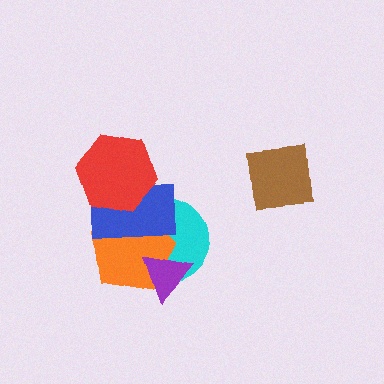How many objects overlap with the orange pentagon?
3 objects overlap with the orange pentagon.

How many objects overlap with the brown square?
0 objects overlap with the brown square.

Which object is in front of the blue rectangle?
The red hexagon is in front of the blue rectangle.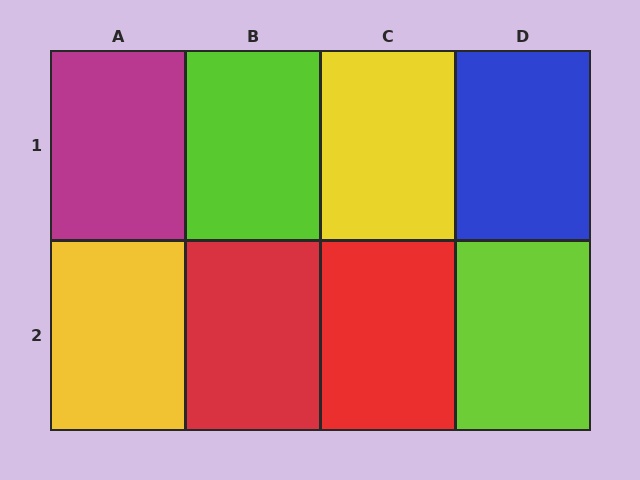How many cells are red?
2 cells are red.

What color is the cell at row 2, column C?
Red.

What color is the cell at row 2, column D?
Lime.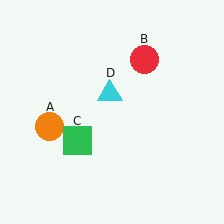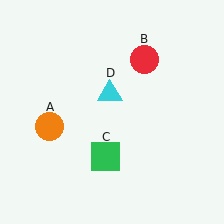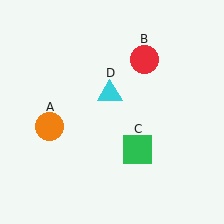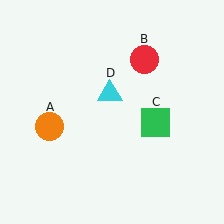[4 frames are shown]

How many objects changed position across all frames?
1 object changed position: green square (object C).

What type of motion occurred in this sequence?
The green square (object C) rotated counterclockwise around the center of the scene.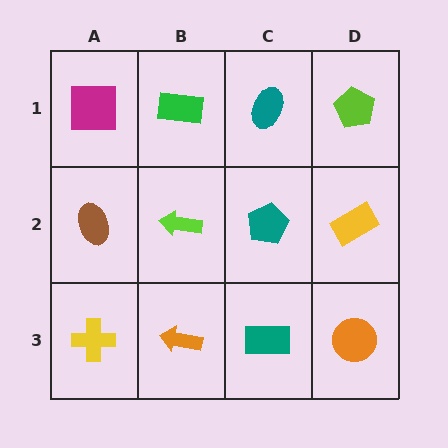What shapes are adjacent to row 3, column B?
A lime arrow (row 2, column B), a yellow cross (row 3, column A), a teal rectangle (row 3, column C).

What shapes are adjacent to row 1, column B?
A lime arrow (row 2, column B), a magenta square (row 1, column A), a teal ellipse (row 1, column C).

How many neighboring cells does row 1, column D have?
2.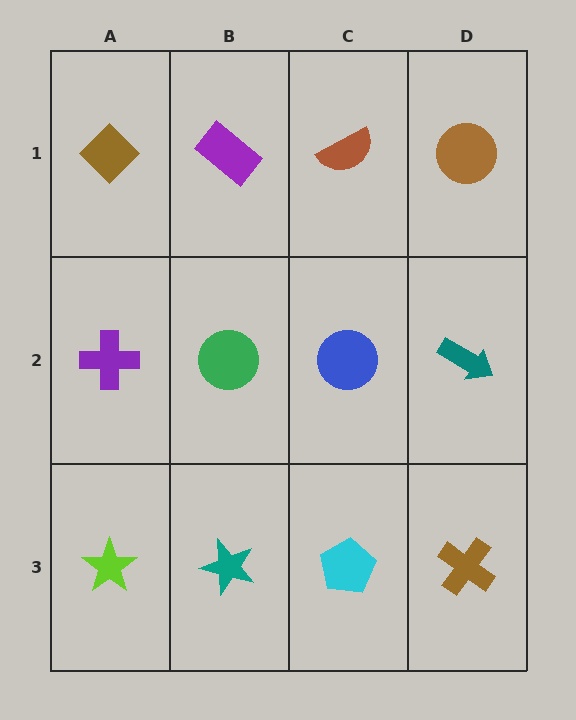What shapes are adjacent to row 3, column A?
A purple cross (row 2, column A), a teal star (row 3, column B).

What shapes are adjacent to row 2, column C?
A brown semicircle (row 1, column C), a cyan pentagon (row 3, column C), a green circle (row 2, column B), a teal arrow (row 2, column D).